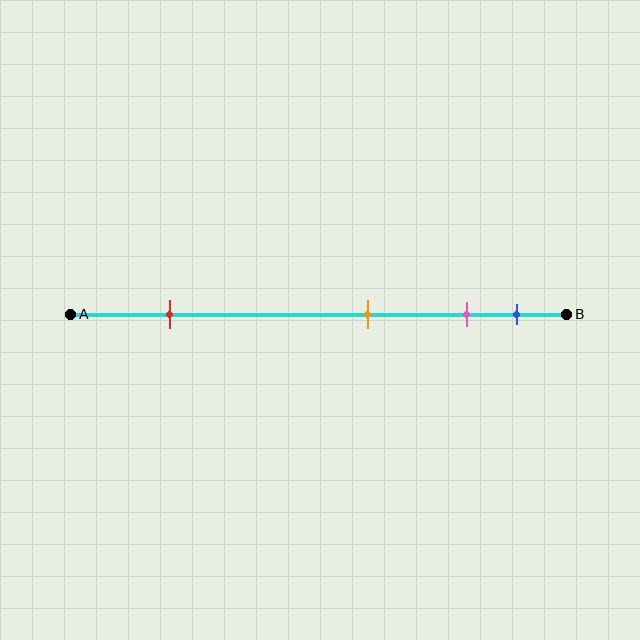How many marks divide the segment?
There are 4 marks dividing the segment.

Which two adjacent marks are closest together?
The pink and blue marks are the closest adjacent pair.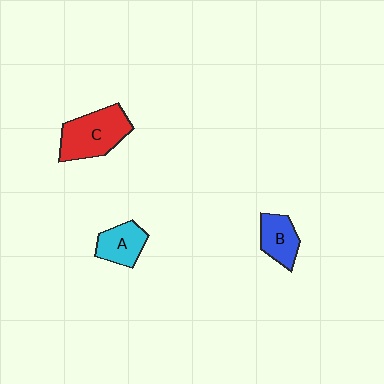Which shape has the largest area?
Shape C (red).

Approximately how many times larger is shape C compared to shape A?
Approximately 1.7 times.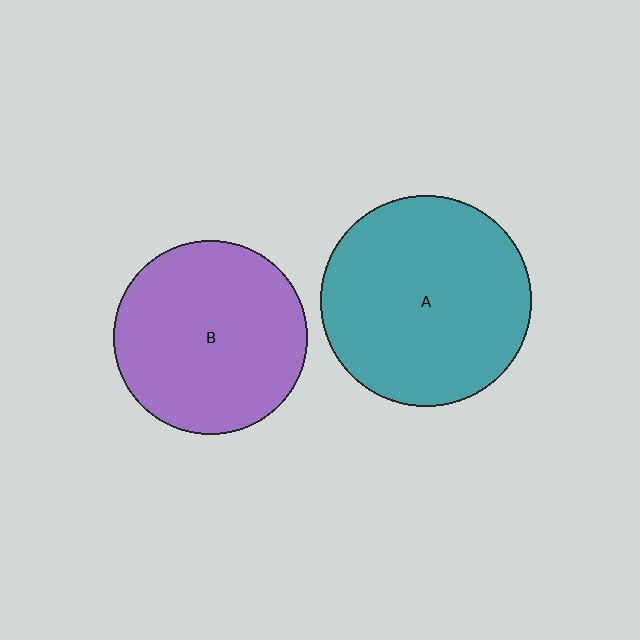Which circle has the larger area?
Circle A (teal).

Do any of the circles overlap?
No, none of the circles overlap.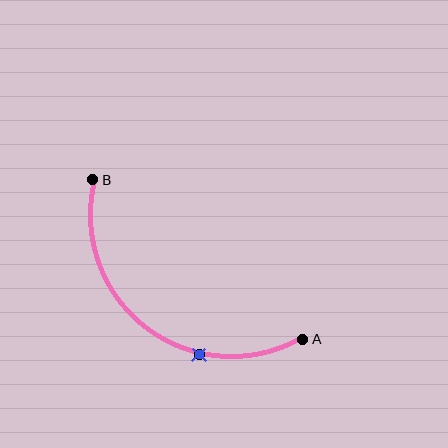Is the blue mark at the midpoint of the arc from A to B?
No. The blue mark lies on the arc but is closer to endpoint A. The arc midpoint would be at the point on the curve equidistant along the arc from both A and B.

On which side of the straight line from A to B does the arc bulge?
The arc bulges below and to the left of the straight line connecting A and B.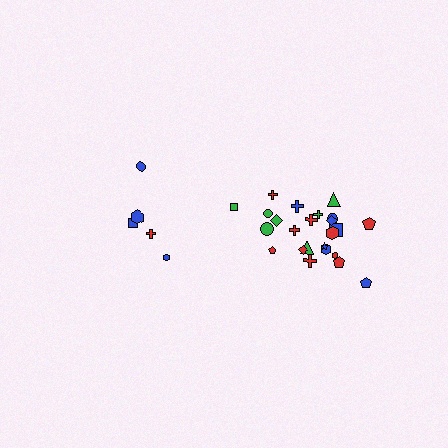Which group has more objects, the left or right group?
The right group.